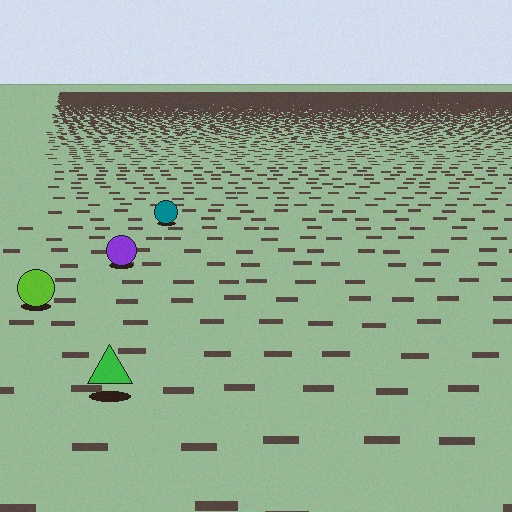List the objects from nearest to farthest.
From nearest to farthest: the green triangle, the lime circle, the purple circle, the teal circle.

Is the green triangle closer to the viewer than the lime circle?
Yes. The green triangle is closer — you can tell from the texture gradient: the ground texture is coarser near it.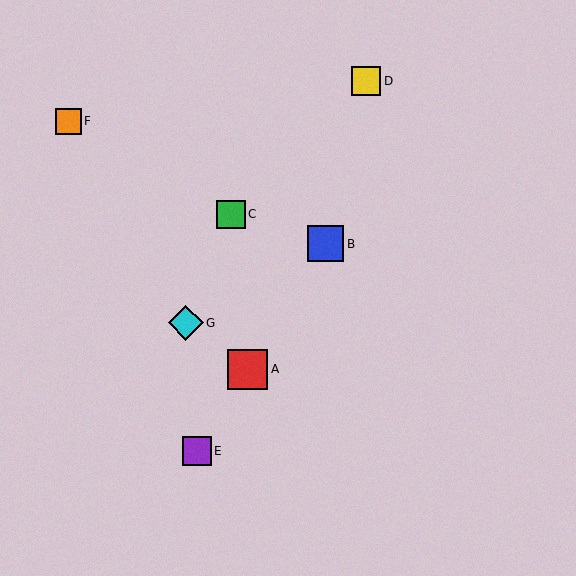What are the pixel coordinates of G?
Object G is at (186, 323).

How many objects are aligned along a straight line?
3 objects (A, B, E) are aligned along a straight line.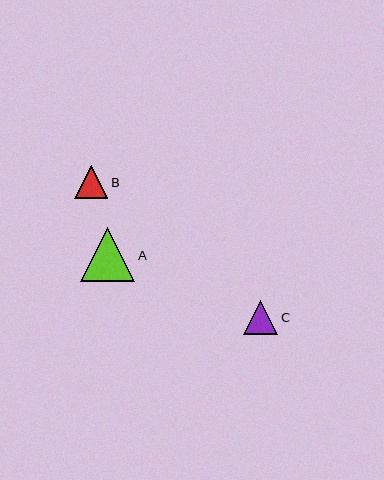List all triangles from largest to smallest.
From largest to smallest: A, C, B.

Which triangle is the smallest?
Triangle B is the smallest with a size of approximately 33 pixels.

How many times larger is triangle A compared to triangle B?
Triangle A is approximately 1.6 times the size of triangle B.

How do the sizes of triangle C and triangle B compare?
Triangle C and triangle B are approximately the same size.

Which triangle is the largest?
Triangle A is the largest with a size of approximately 54 pixels.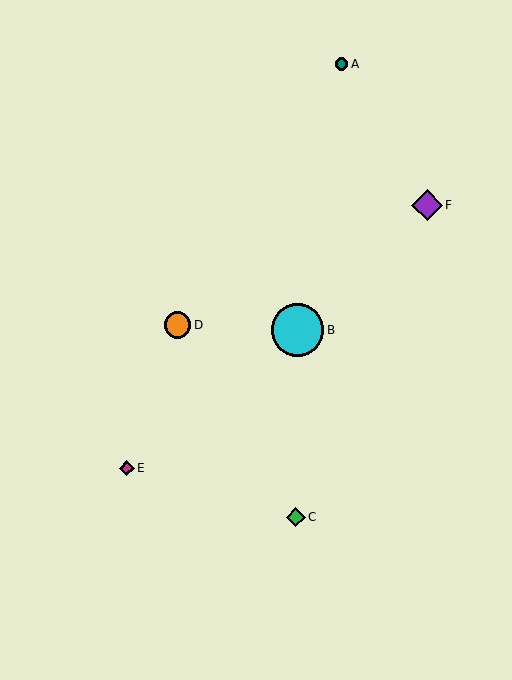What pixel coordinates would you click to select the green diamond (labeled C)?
Click at (296, 517) to select the green diamond C.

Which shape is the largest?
The cyan circle (labeled B) is the largest.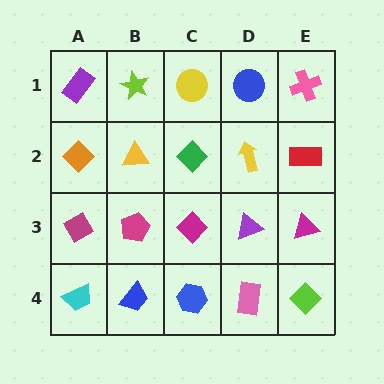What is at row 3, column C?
A magenta diamond.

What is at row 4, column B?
A blue trapezoid.